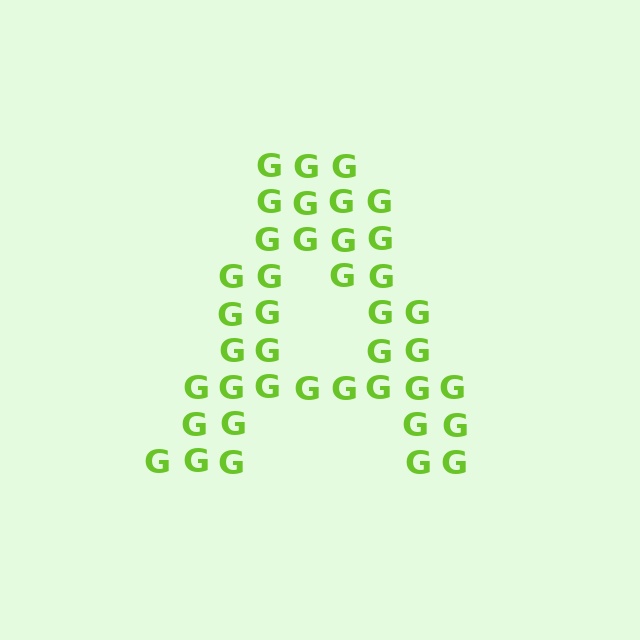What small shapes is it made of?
It is made of small letter G's.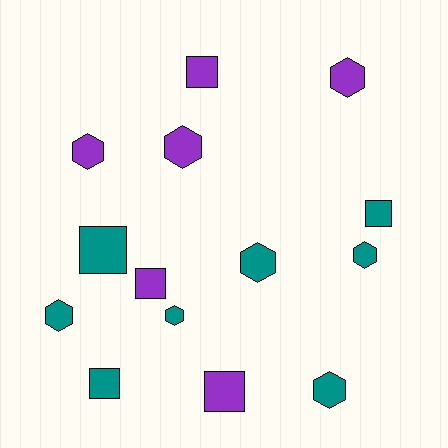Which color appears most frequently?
Teal, with 8 objects.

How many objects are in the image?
There are 14 objects.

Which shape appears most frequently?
Hexagon, with 8 objects.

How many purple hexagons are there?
There are 3 purple hexagons.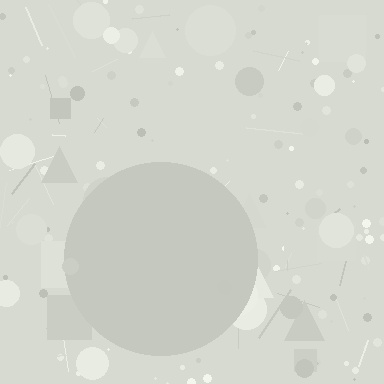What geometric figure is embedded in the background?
A circle is embedded in the background.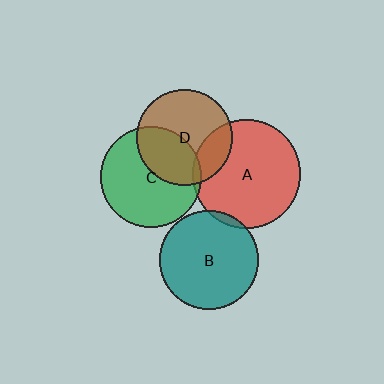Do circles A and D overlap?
Yes.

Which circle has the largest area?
Circle A (red).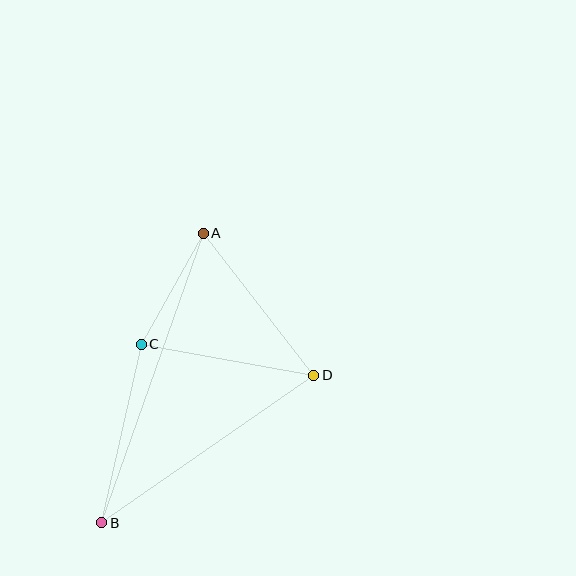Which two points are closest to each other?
Points A and C are closest to each other.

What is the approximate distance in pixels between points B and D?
The distance between B and D is approximately 258 pixels.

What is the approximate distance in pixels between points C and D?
The distance between C and D is approximately 175 pixels.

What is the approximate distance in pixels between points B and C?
The distance between B and C is approximately 183 pixels.